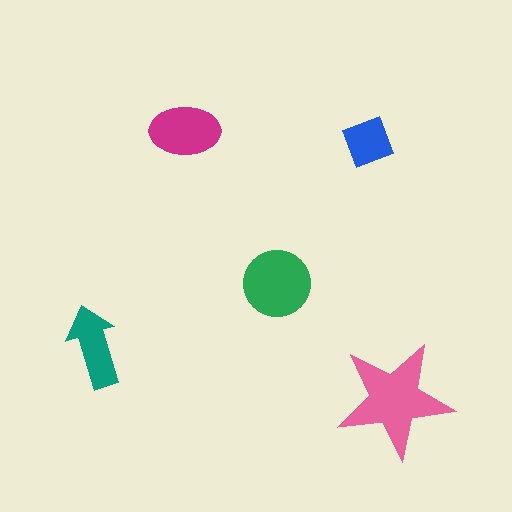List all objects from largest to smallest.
The pink star, the green circle, the magenta ellipse, the teal arrow, the blue square.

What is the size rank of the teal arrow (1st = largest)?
4th.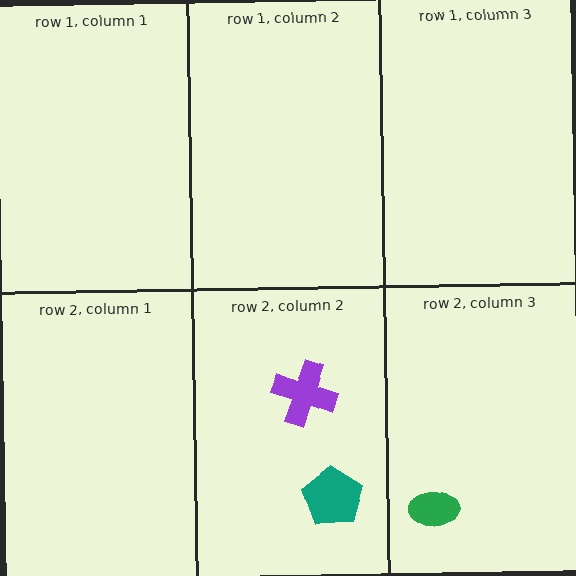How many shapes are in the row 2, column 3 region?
1.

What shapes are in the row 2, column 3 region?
The green ellipse.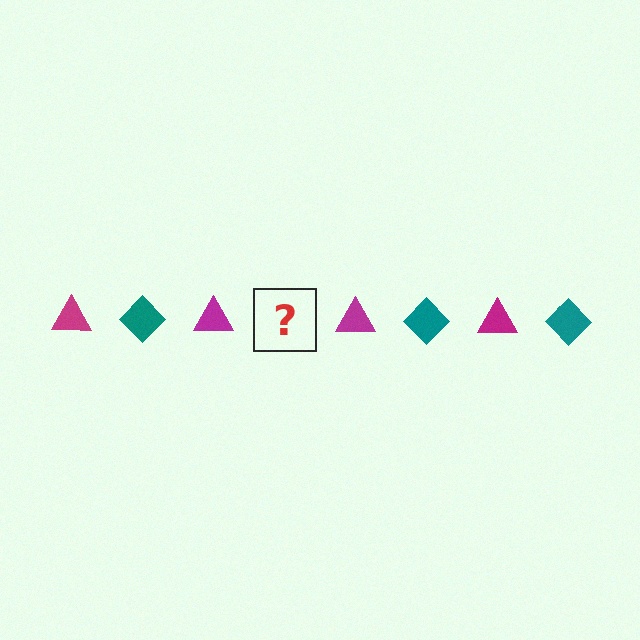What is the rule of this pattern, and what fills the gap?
The rule is that the pattern alternates between magenta triangle and teal diamond. The gap should be filled with a teal diamond.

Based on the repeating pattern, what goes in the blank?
The blank should be a teal diamond.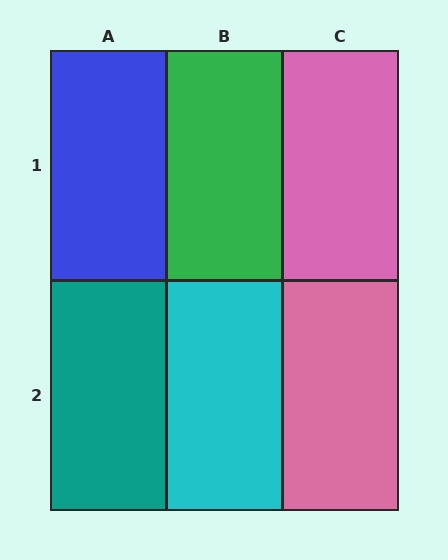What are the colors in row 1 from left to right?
Blue, green, pink.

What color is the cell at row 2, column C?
Pink.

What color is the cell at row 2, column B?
Cyan.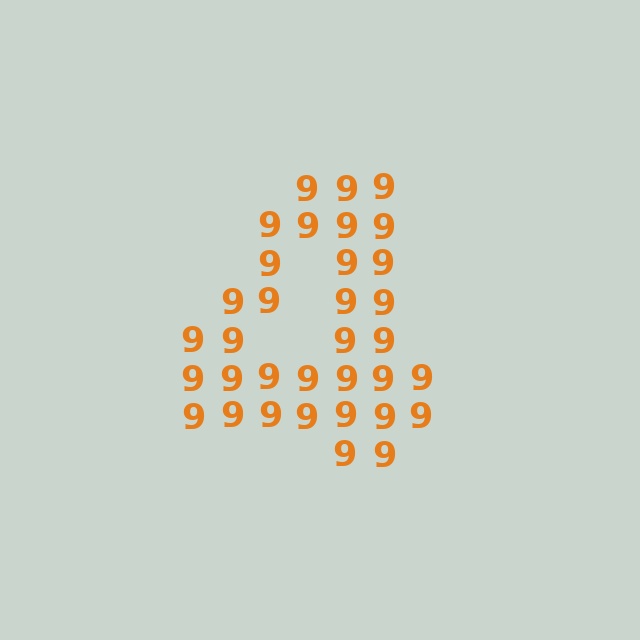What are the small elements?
The small elements are digit 9's.